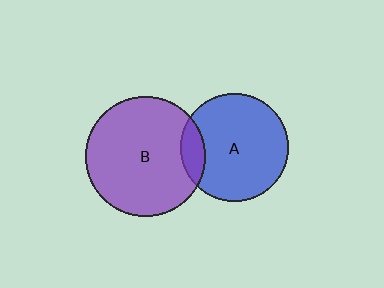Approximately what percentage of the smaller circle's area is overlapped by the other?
Approximately 15%.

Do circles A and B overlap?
Yes.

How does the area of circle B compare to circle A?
Approximately 1.2 times.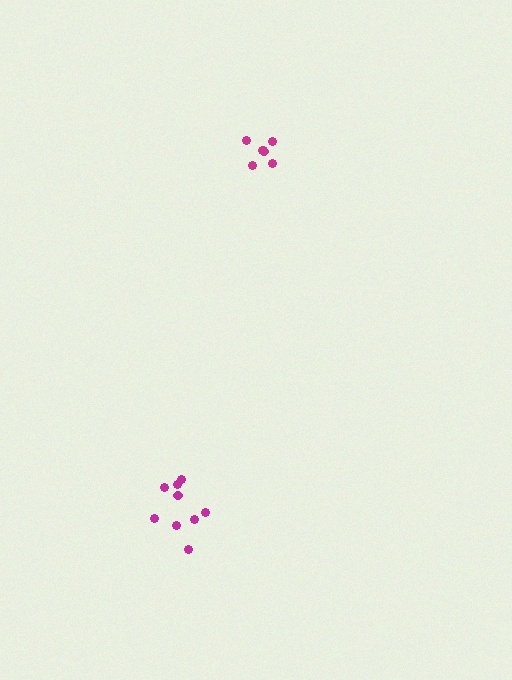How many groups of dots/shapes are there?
There are 2 groups.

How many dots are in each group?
Group 1: 7 dots, Group 2: 9 dots (16 total).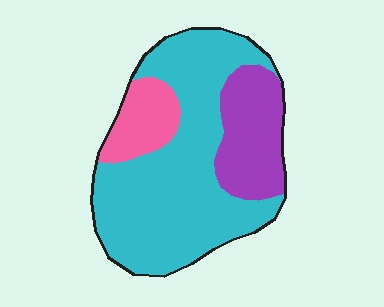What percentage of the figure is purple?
Purple takes up less than a quarter of the figure.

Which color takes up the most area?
Cyan, at roughly 65%.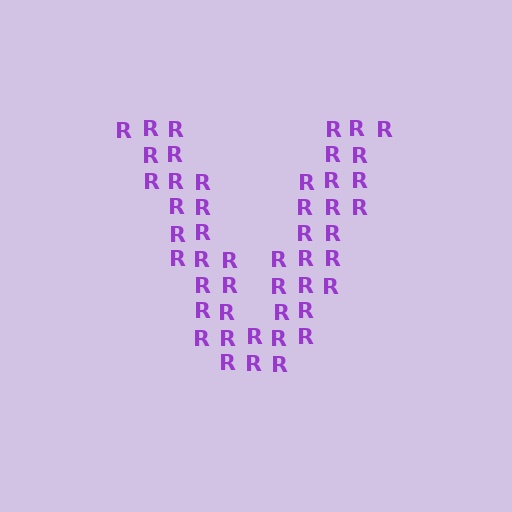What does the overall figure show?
The overall figure shows the letter V.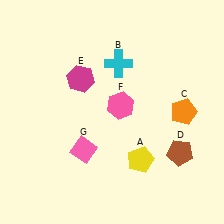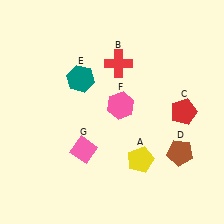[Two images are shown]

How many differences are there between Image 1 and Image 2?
There are 3 differences between the two images.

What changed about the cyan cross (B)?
In Image 1, B is cyan. In Image 2, it changed to red.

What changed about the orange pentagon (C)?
In Image 1, C is orange. In Image 2, it changed to red.